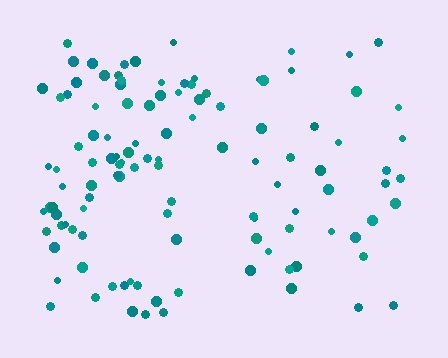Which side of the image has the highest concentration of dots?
The left.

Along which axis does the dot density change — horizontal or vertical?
Horizontal.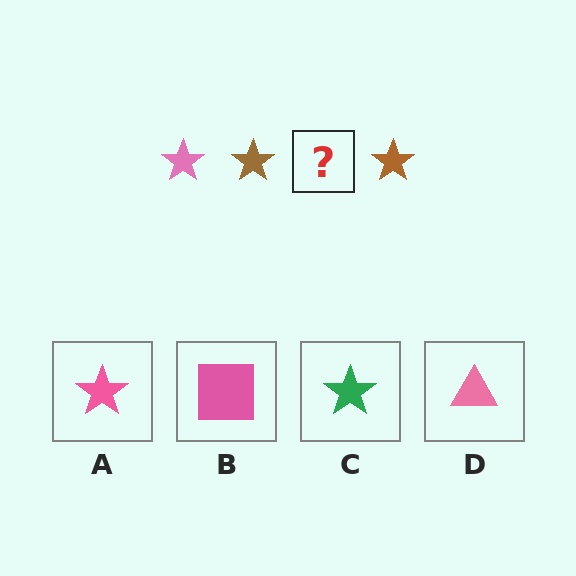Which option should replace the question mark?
Option A.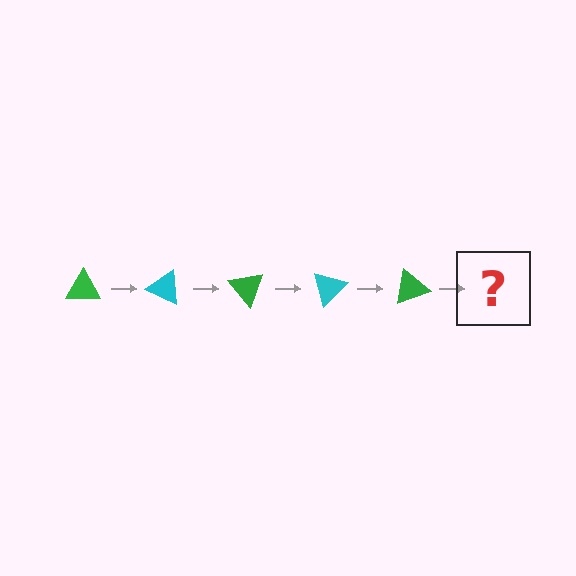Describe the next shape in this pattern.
It should be a cyan triangle, rotated 125 degrees from the start.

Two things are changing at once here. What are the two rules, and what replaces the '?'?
The two rules are that it rotates 25 degrees each step and the color cycles through green and cyan. The '?' should be a cyan triangle, rotated 125 degrees from the start.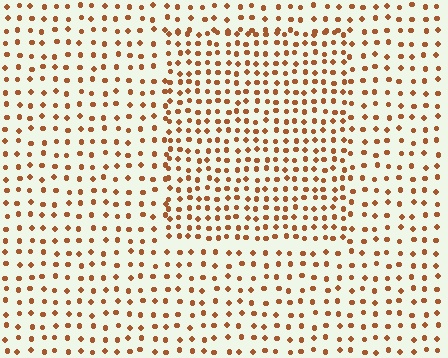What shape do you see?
I see a rectangle.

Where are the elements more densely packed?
The elements are more densely packed inside the rectangle boundary.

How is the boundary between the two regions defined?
The boundary is defined by a change in element density (approximately 1.6x ratio). All elements are the same color, size, and shape.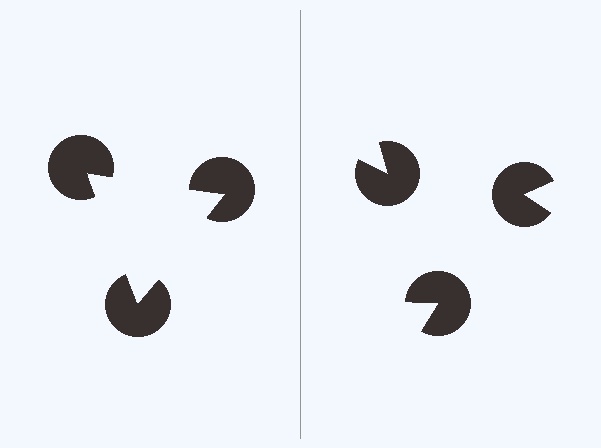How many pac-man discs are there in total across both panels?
6 — 3 on each side.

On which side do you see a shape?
An illusory triangle appears on the left side. On the right side the wedge cuts are rotated, so no coherent shape forms.